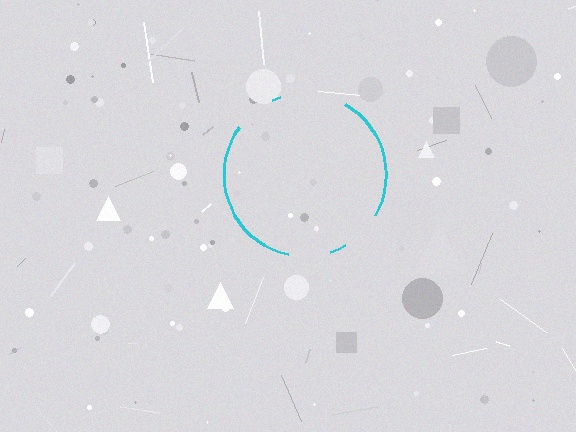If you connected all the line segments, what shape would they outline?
They would outline a circle.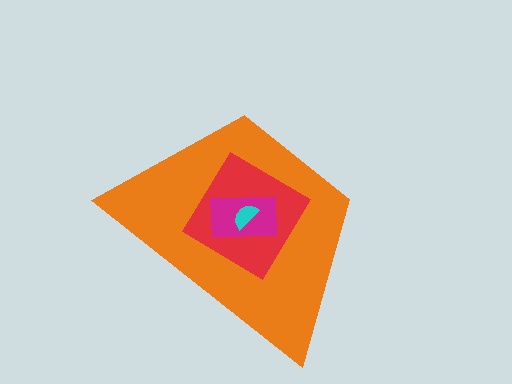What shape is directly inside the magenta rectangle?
The cyan semicircle.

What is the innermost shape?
The cyan semicircle.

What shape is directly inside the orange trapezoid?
The red diamond.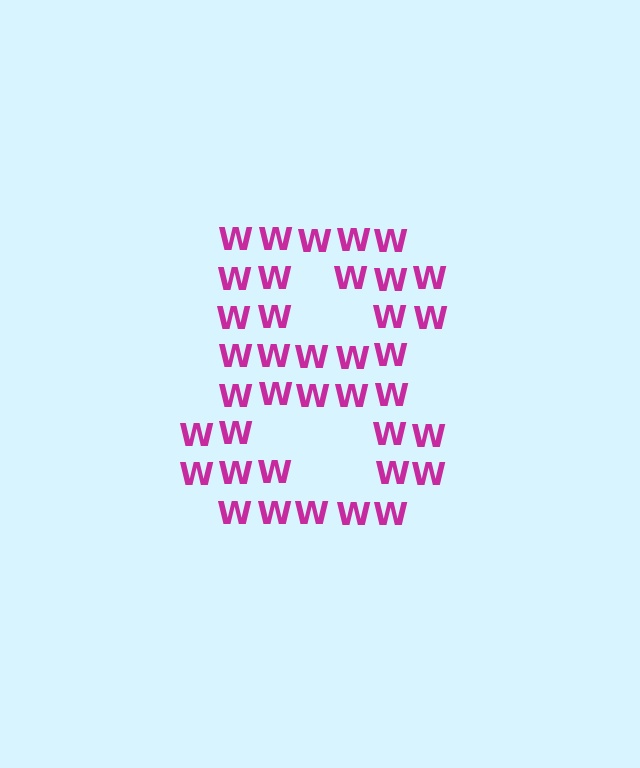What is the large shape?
The large shape is the digit 8.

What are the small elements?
The small elements are letter W's.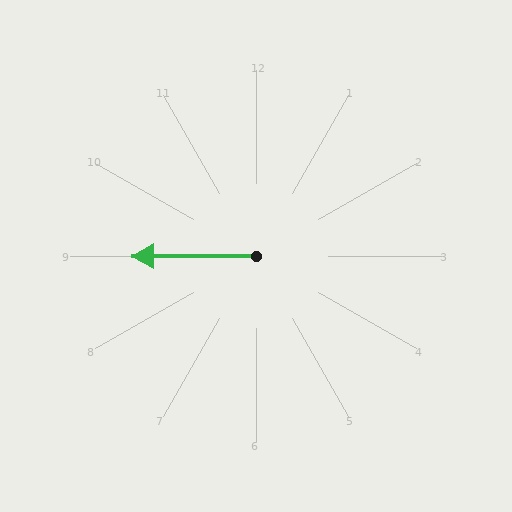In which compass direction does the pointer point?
West.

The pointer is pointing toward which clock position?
Roughly 9 o'clock.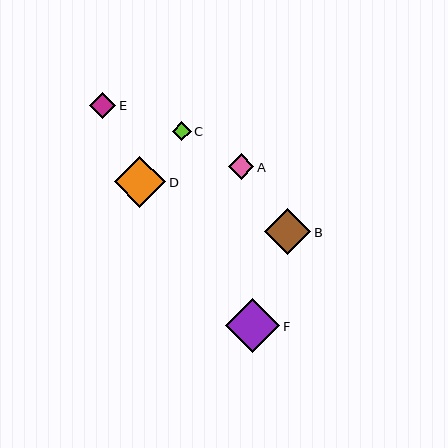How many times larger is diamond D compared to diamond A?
Diamond D is approximately 2.0 times the size of diamond A.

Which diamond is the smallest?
Diamond C is the smallest with a size of approximately 18 pixels.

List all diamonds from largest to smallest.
From largest to smallest: F, D, B, E, A, C.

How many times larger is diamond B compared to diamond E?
Diamond B is approximately 1.8 times the size of diamond E.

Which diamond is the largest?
Diamond F is the largest with a size of approximately 54 pixels.